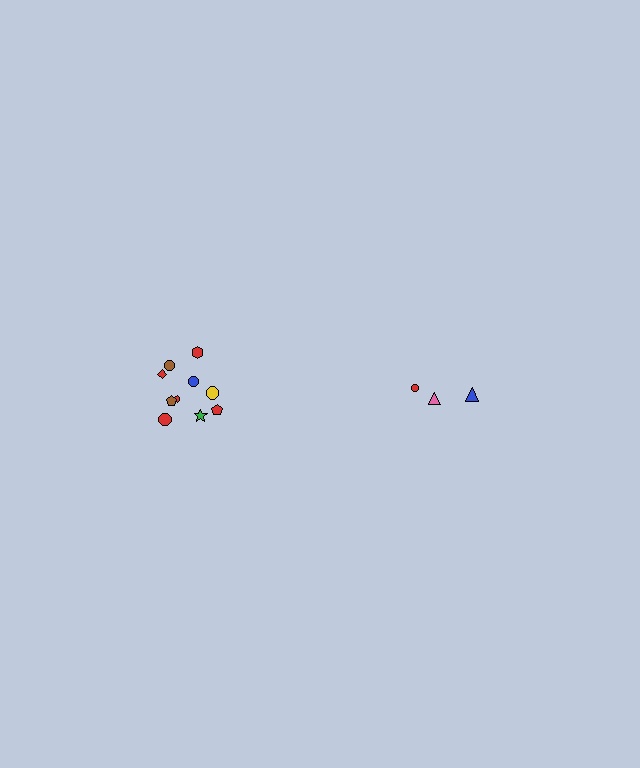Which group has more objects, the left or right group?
The left group.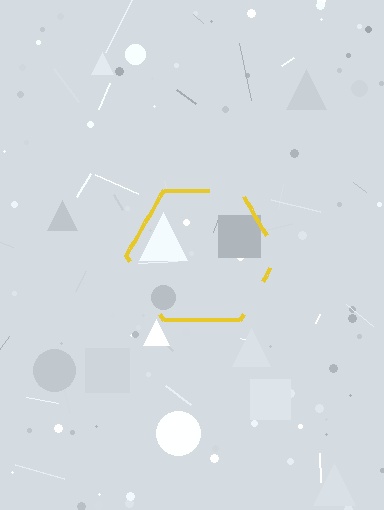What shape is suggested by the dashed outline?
The dashed outline suggests a hexagon.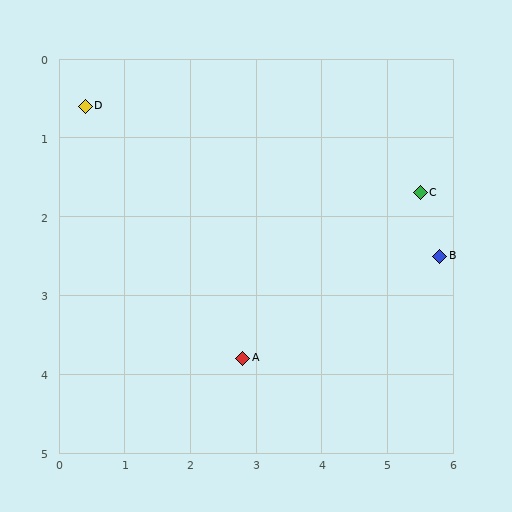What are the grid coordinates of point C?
Point C is at approximately (5.5, 1.7).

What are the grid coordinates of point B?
Point B is at approximately (5.8, 2.5).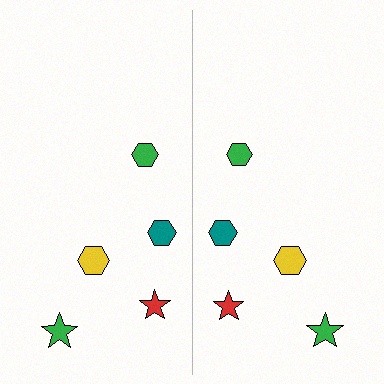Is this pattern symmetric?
Yes, this pattern has bilateral (reflection) symmetry.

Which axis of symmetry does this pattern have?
The pattern has a vertical axis of symmetry running through the center of the image.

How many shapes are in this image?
There are 10 shapes in this image.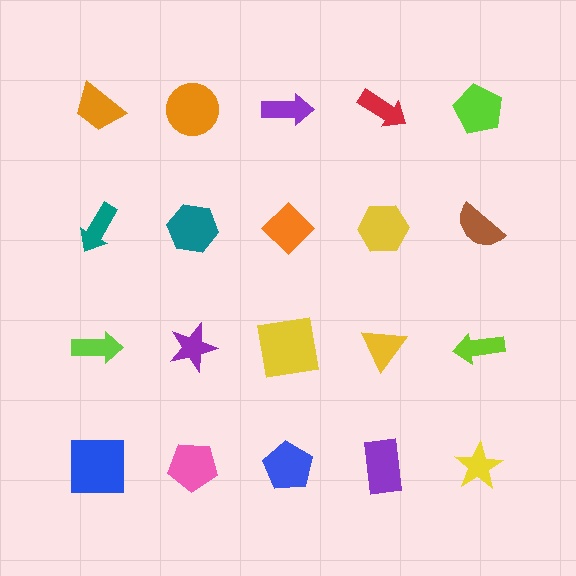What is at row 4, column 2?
A pink pentagon.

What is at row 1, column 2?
An orange circle.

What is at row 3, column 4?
A yellow triangle.